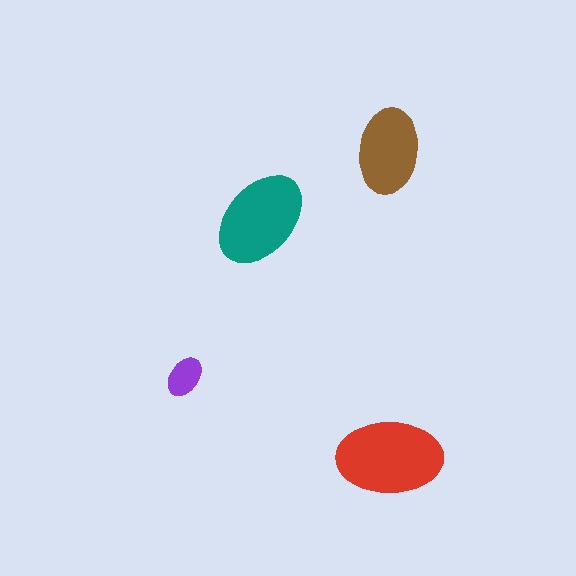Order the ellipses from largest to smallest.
the red one, the teal one, the brown one, the purple one.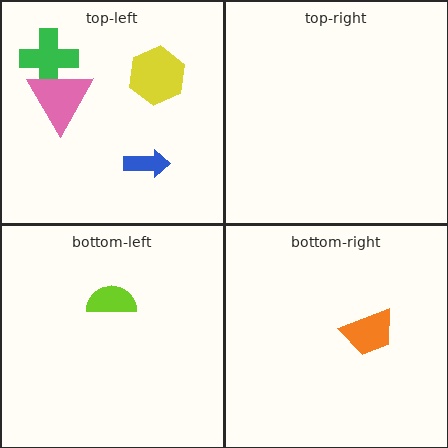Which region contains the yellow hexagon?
The top-left region.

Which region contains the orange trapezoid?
The bottom-right region.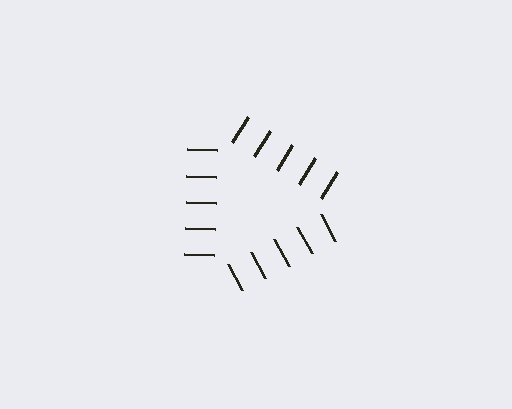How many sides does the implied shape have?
3 sides — the line-ends trace a triangle.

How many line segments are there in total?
15 — 5 along each of the 3 edges.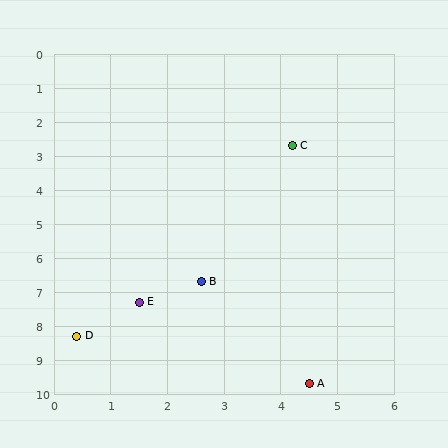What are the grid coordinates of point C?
Point C is at approximately (4.2, 2.7).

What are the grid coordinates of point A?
Point A is at approximately (4.5, 9.7).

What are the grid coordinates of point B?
Point B is at approximately (2.6, 6.7).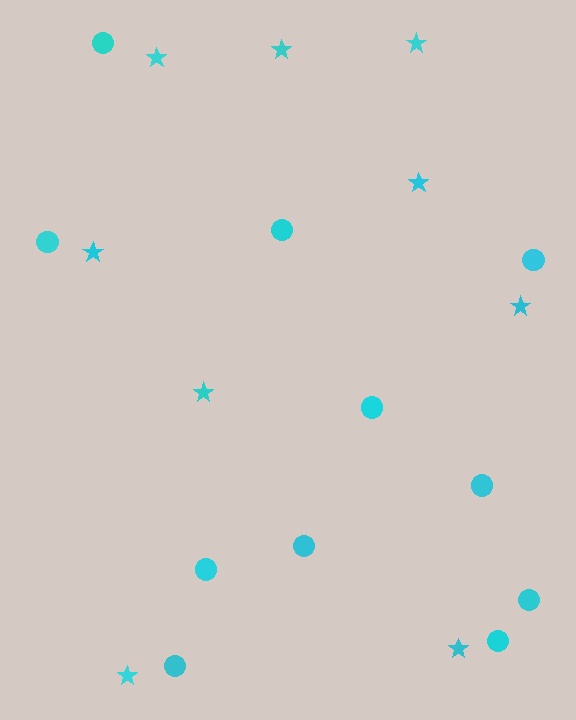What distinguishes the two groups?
There are 2 groups: one group of circles (11) and one group of stars (9).